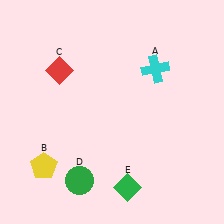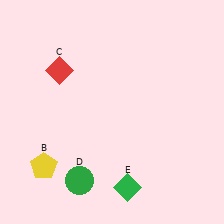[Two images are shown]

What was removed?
The cyan cross (A) was removed in Image 2.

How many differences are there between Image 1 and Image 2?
There is 1 difference between the two images.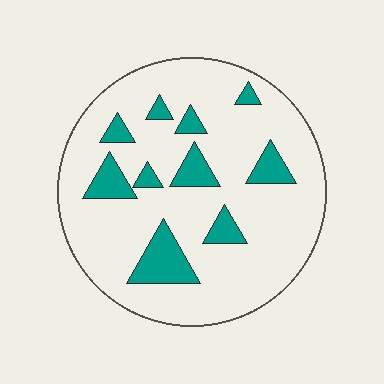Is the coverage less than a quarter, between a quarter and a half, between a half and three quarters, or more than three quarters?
Less than a quarter.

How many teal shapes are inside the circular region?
10.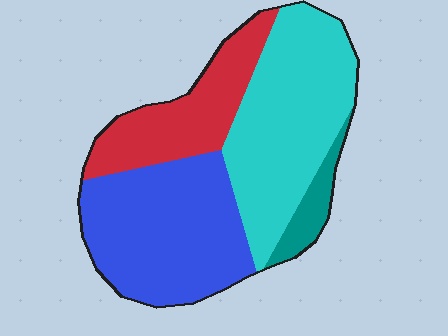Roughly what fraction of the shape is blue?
Blue takes up about three eighths (3/8) of the shape.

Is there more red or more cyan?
Cyan.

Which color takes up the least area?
Teal, at roughly 5%.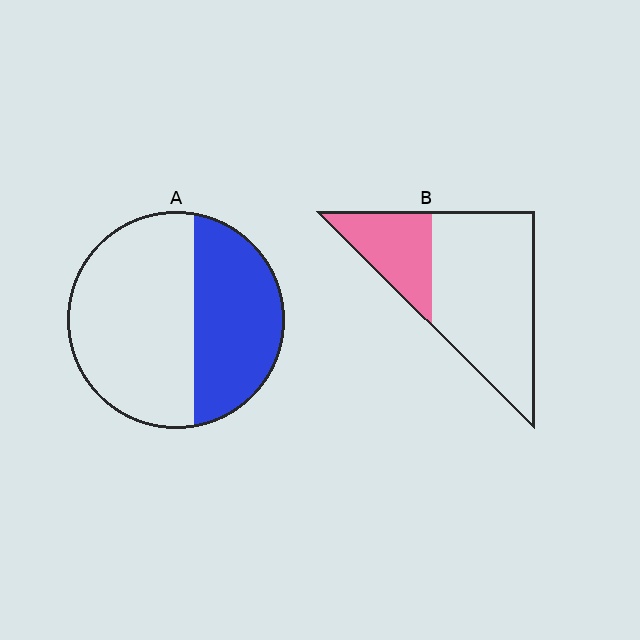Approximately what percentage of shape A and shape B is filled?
A is approximately 40% and B is approximately 30%.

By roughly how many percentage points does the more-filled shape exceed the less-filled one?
By roughly 10 percentage points (A over B).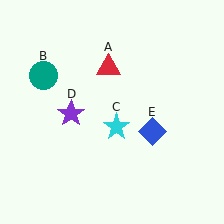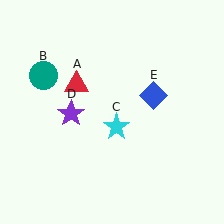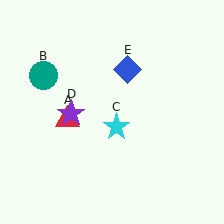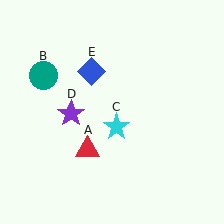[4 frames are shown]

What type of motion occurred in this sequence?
The red triangle (object A), blue diamond (object E) rotated counterclockwise around the center of the scene.